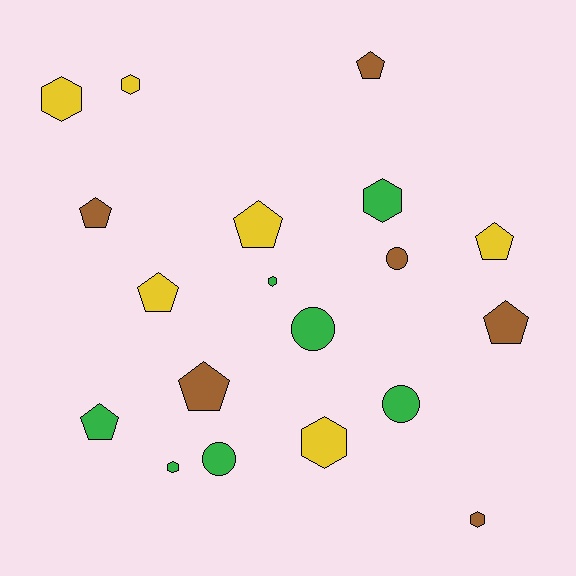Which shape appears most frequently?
Pentagon, with 8 objects.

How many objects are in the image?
There are 19 objects.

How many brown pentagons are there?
There are 4 brown pentagons.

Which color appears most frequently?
Green, with 7 objects.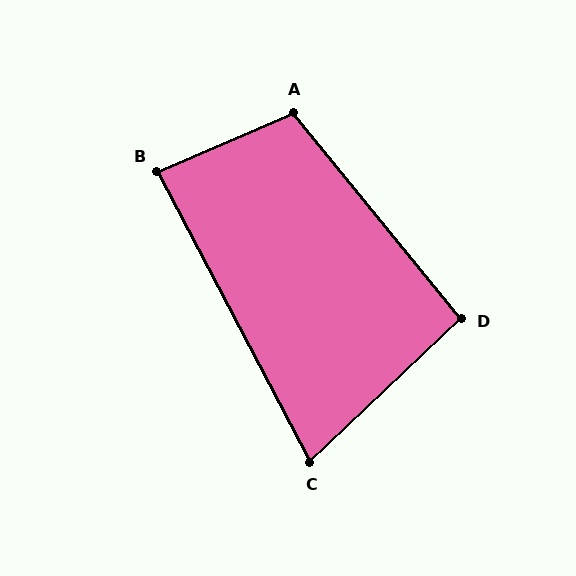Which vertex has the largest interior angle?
A, at approximately 106 degrees.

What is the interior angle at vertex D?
Approximately 94 degrees (approximately right).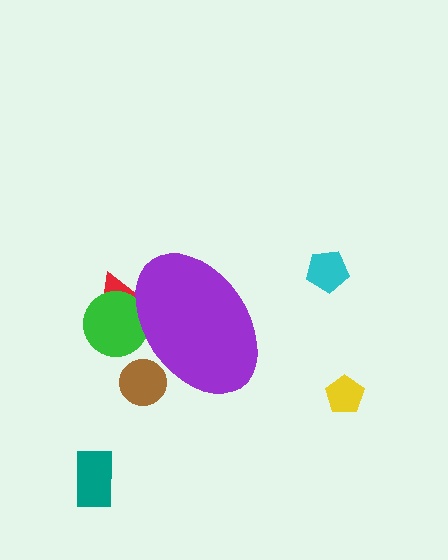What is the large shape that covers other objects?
A purple ellipse.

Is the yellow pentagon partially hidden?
No, the yellow pentagon is fully visible.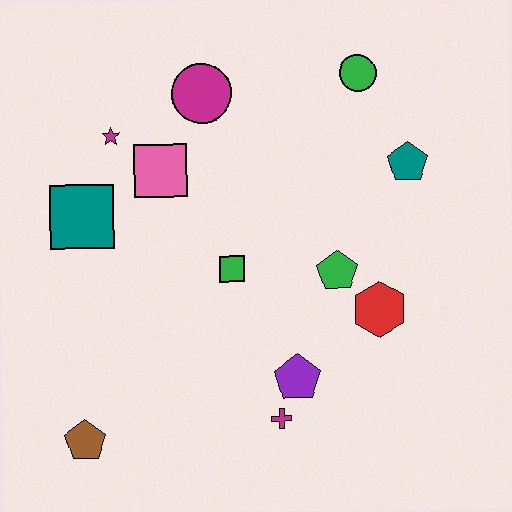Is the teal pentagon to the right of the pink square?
Yes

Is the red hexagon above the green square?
No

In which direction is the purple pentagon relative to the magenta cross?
The purple pentagon is above the magenta cross.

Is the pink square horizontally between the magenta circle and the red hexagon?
No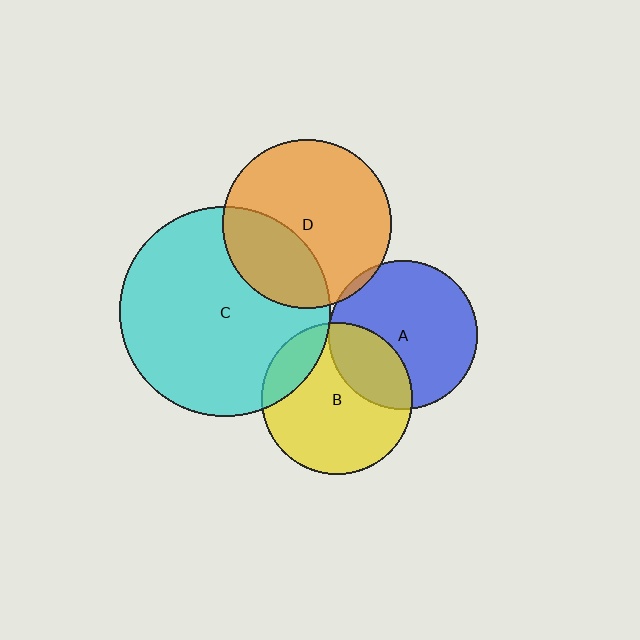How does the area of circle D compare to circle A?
Approximately 1.3 times.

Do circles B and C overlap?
Yes.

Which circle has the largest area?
Circle C (cyan).